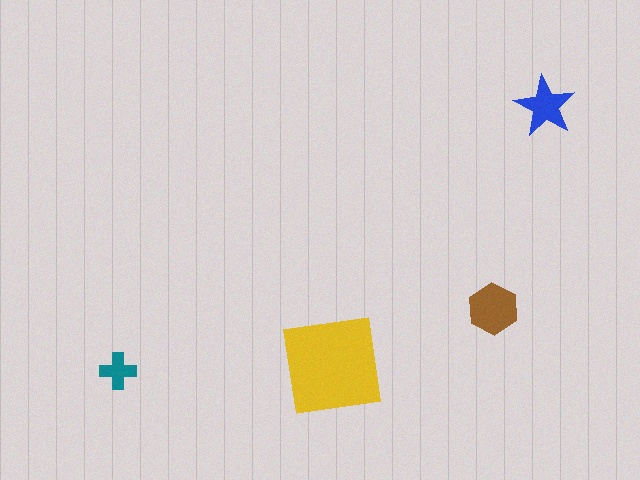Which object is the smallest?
The teal cross.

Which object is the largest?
The yellow square.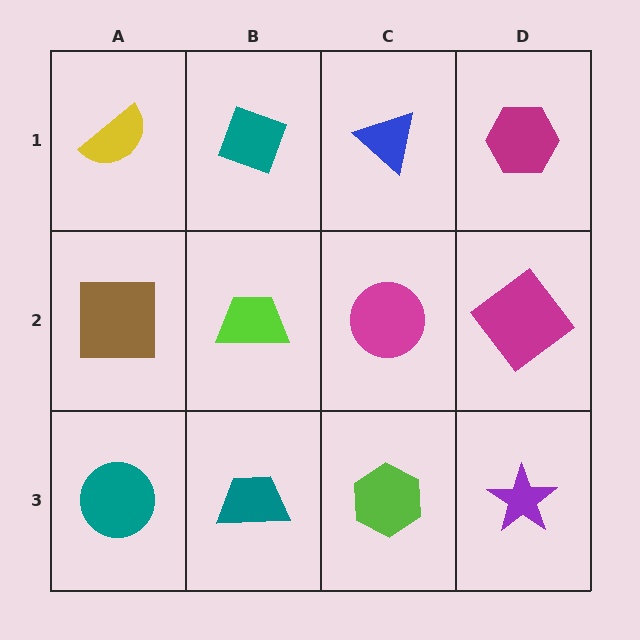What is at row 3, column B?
A teal trapezoid.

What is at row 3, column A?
A teal circle.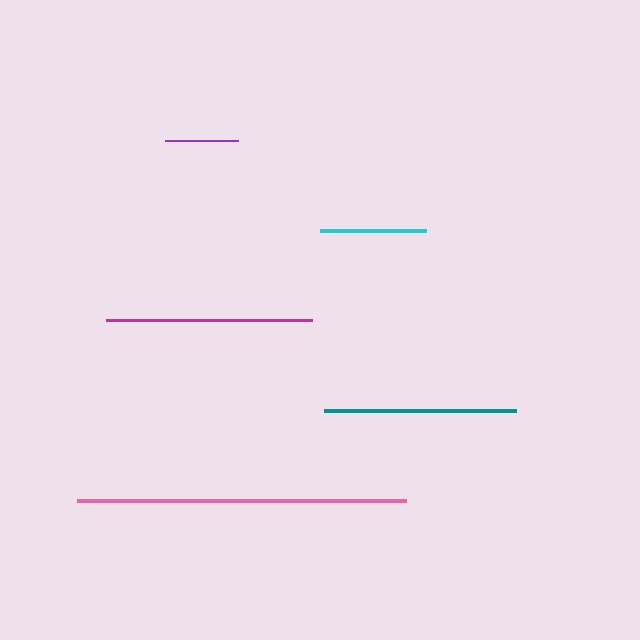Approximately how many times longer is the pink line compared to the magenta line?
The pink line is approximately 1.6 times the length of the magenta line.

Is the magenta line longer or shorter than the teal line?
The magenta line is longer than the teal line.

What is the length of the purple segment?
The purple segment is approximately 73 pixels long.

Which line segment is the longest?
The pink line is the longest at approximately 329 pixels.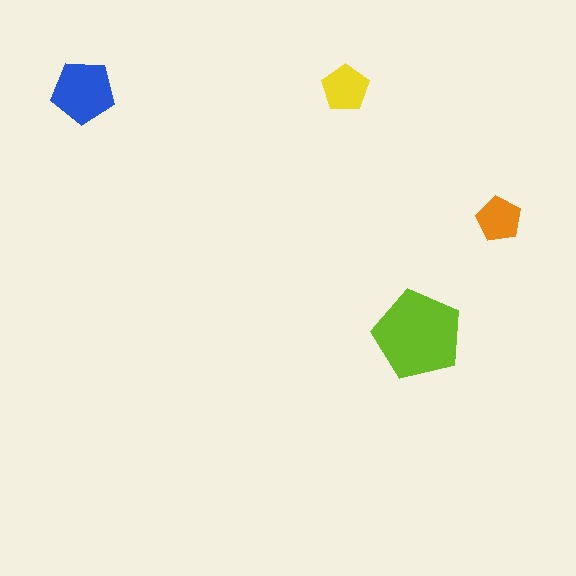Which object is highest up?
The yellow pentagon is topmost.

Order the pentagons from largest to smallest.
the lime one, the blue one, the yellow one, the orange one.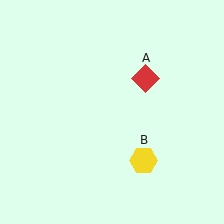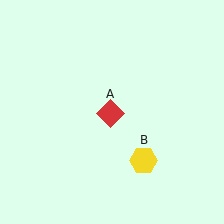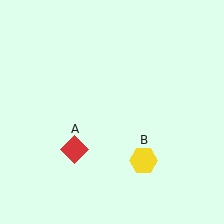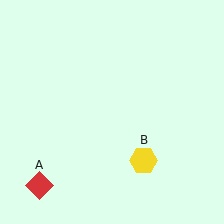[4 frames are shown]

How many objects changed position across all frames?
1 object changed position: red diamond (object A).